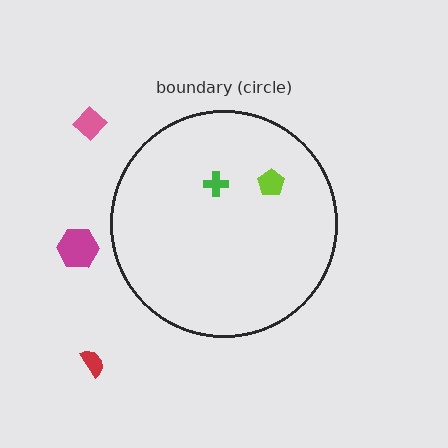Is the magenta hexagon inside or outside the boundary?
Outside.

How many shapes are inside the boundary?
2 inside, 3 outside.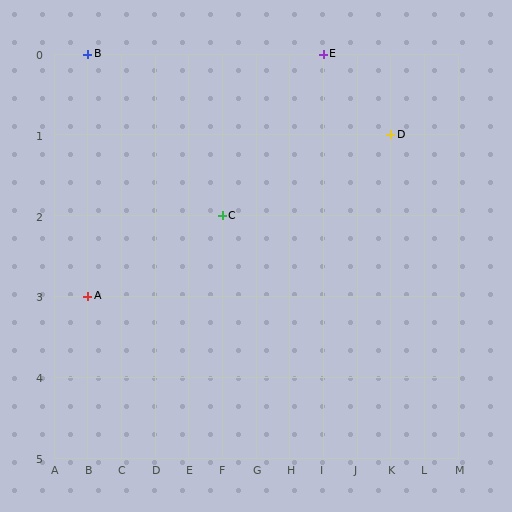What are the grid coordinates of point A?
Point A is at grid coordinates (B, 3).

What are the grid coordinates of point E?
Point E is at grid coordinates (I, 0).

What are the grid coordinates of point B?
Point B is at grid coordinates (B, 0).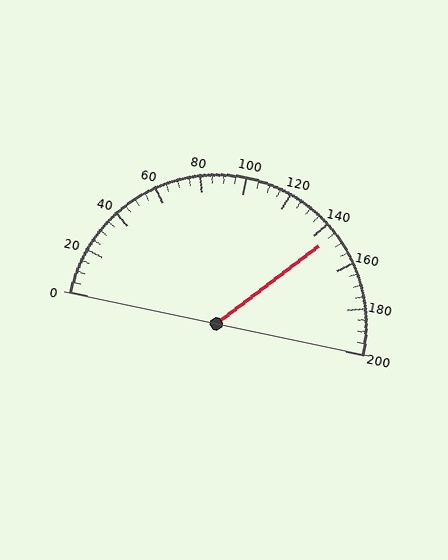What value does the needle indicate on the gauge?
The needle indicates approximately 145.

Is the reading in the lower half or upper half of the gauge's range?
The reading is in the upper half of the range (0 to 200).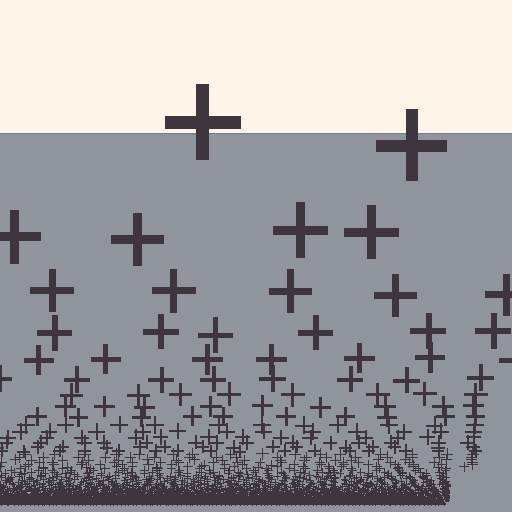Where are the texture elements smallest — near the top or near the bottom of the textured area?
Near the bottom.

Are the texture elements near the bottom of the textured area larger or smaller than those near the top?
Smaller. The gradient is inverted — elements near the bottom are smaller and denser.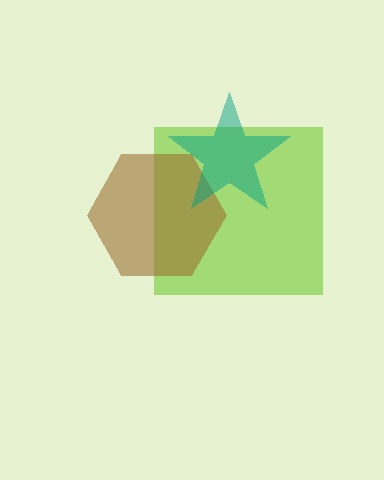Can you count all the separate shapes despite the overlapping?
Yes, there are 3 separate shapes.